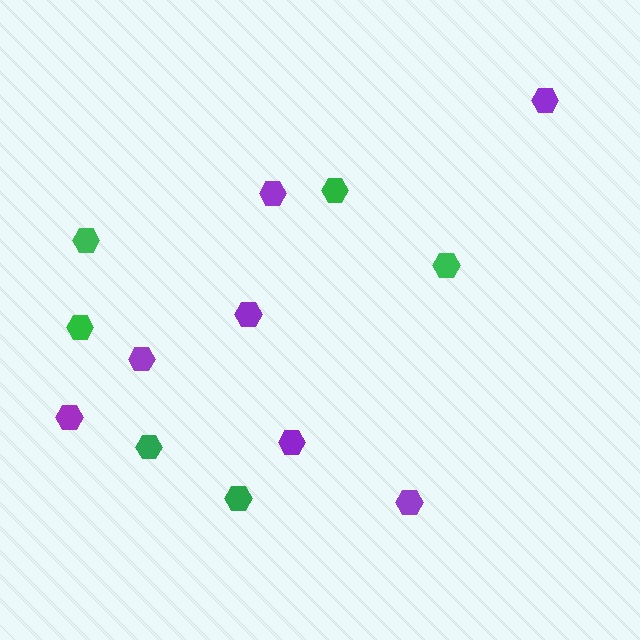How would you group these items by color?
There are 2 groups: one group of purple hexagons (7) and one group of green hexagons (6).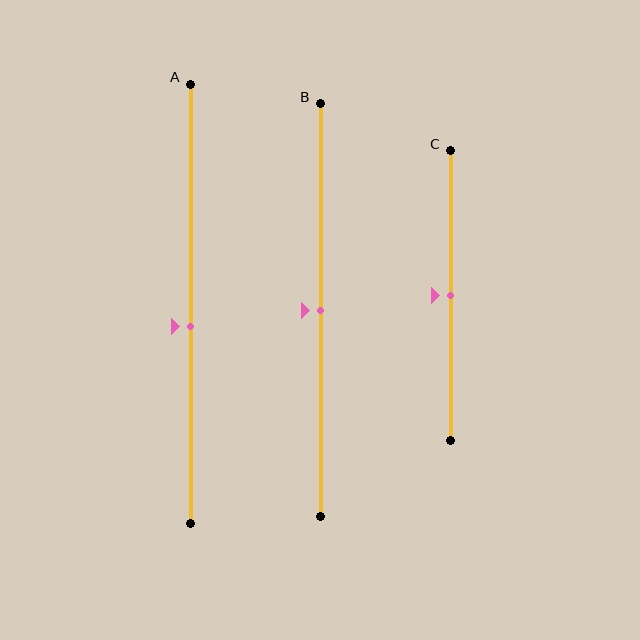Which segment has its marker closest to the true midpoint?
Segment B has its marker closest to the true midpoint.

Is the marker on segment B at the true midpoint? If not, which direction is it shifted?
Yes, the marker on segment B is at the true midpoint.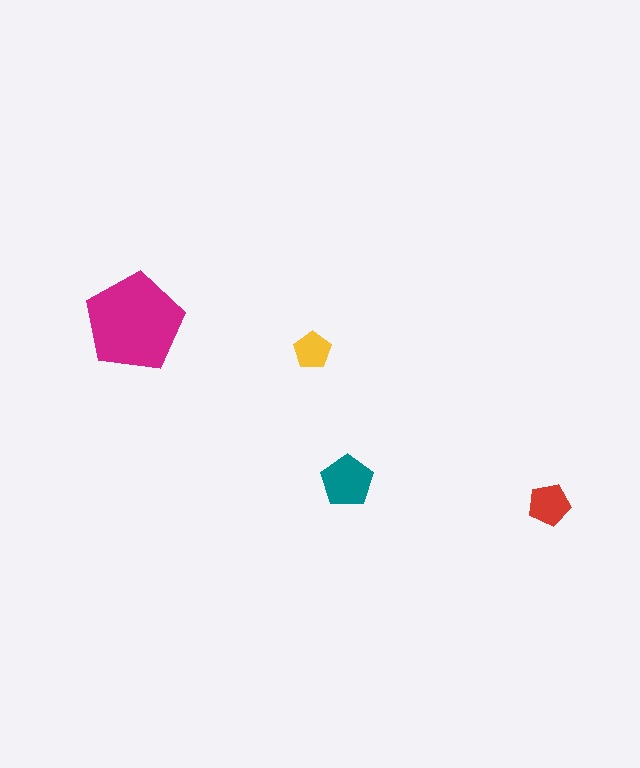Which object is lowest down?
The red pentagon is bottommost.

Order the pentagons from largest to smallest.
the magenta one, the teal one, the red one, the yellow one.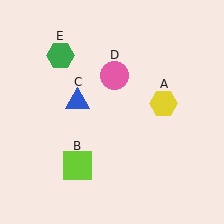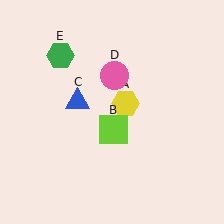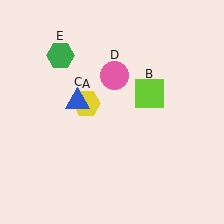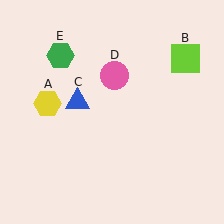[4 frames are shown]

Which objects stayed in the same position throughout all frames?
Blue triangle (object C) and pink circle (object D) and green hexagon (object E) remained stationary.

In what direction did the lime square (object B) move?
The lime square (object B) moved up and to the right.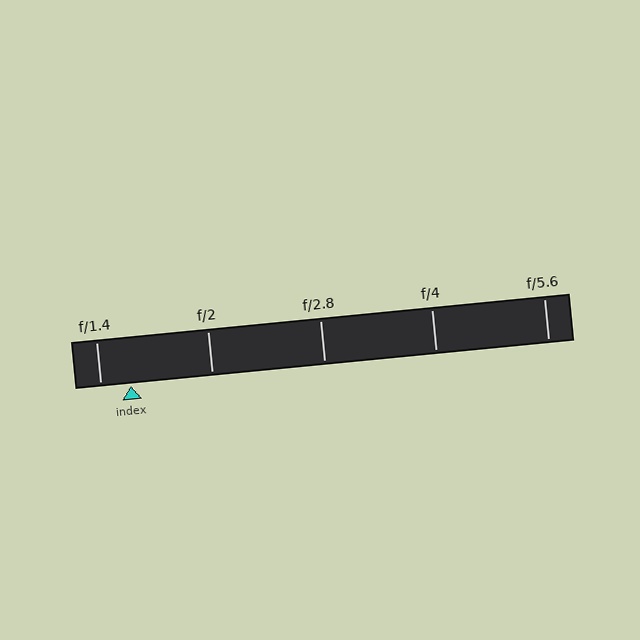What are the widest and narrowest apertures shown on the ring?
The widest aperture shown is f/1.4 and the narrowest is f/5.6.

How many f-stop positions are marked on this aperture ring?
There are 5 f-stop positions marked.